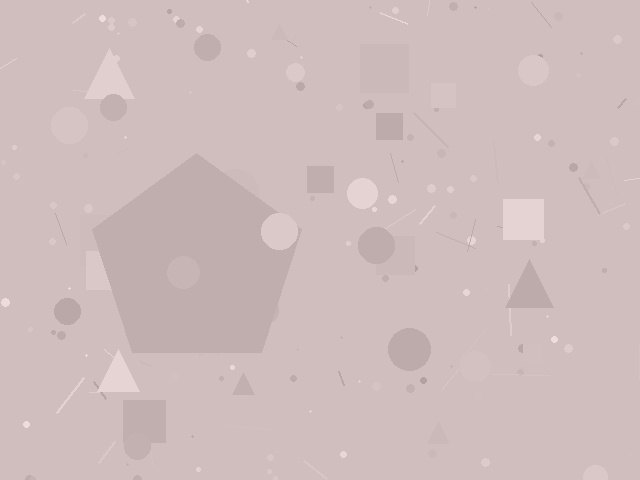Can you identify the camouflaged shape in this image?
The camouflaged shape is a pentagon.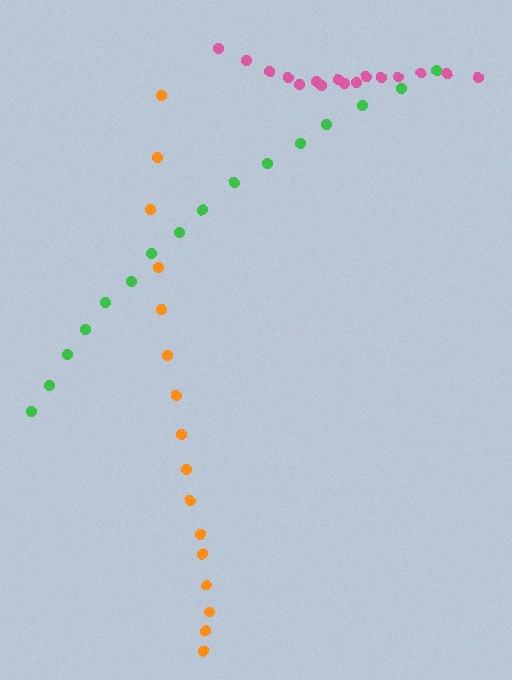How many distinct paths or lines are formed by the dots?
There are 3 distinct paths.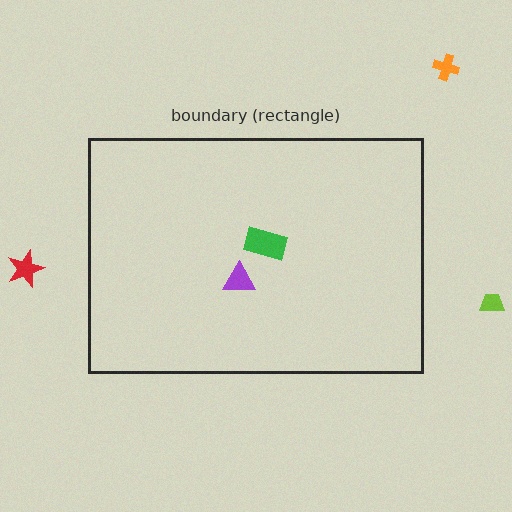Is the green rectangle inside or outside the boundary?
Inside.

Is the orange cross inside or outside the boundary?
Outside.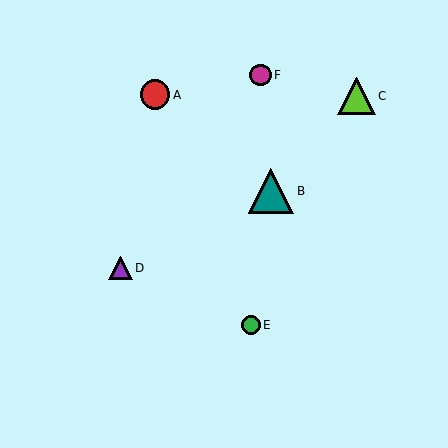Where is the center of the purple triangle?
The center of the purple triangle is at (121, 268).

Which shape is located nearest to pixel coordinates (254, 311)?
The green circle (labeled E) at (251, 325) is nearest to that location.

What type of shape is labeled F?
Shape F is a magenta circle.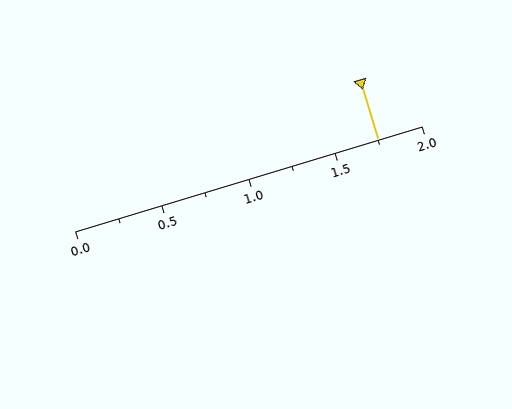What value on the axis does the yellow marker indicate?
The marker indicates approximately 1.75.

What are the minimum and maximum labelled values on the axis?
The axis runs from 0.0 to 2.0.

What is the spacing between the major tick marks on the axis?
The major ticks are spaced 0.5 apart.